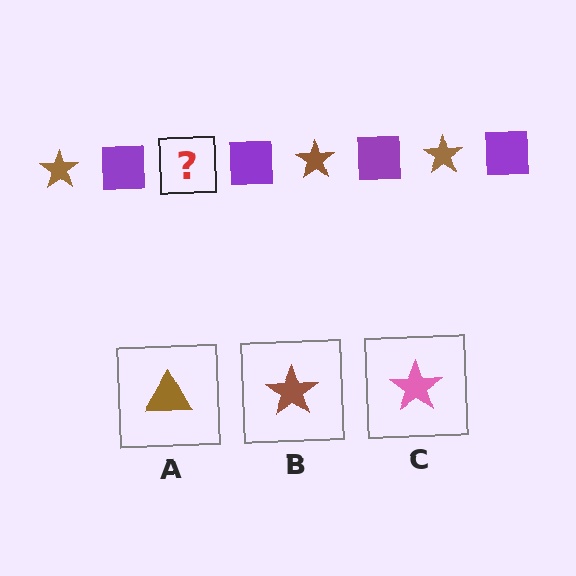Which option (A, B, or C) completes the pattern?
B.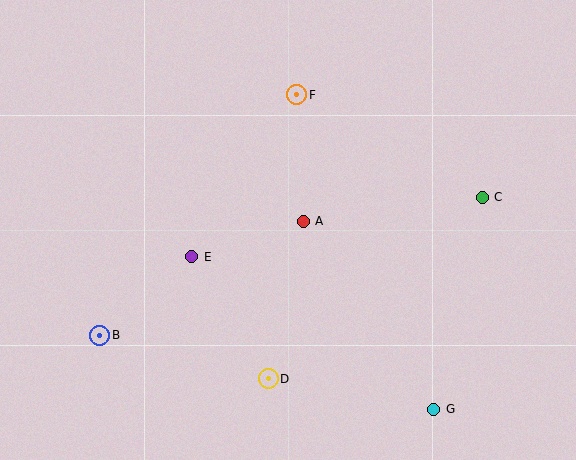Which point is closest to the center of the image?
Point A at (303, 221) is closest to the center.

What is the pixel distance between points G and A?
The distance between G and A is 229 pixels.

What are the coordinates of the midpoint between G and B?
The midpoint between G and B is at (267, 372).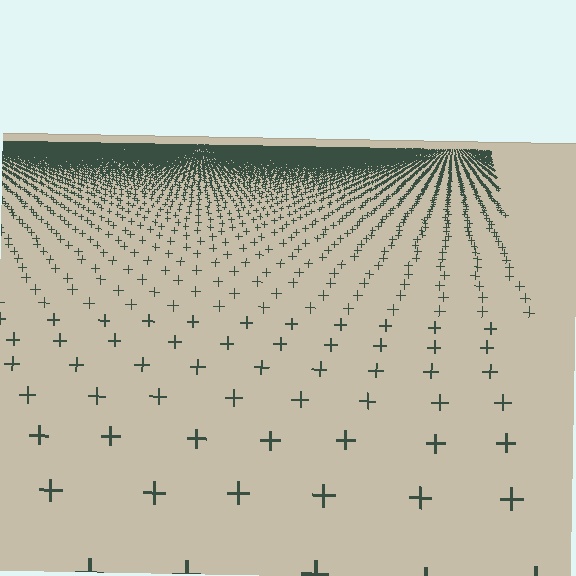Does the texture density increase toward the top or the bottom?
Density increases toward the top.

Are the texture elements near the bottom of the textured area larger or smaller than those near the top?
Larger. Near the bottom, elements are closer to the viewer and appear at a bigger on-screen size.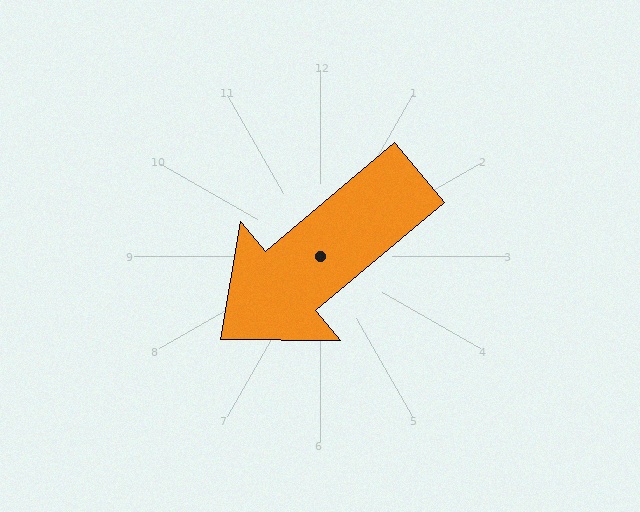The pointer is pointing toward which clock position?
Roughly 8 o'clock.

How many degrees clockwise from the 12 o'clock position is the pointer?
Approximately 230 degrees.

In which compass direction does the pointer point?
Southwest.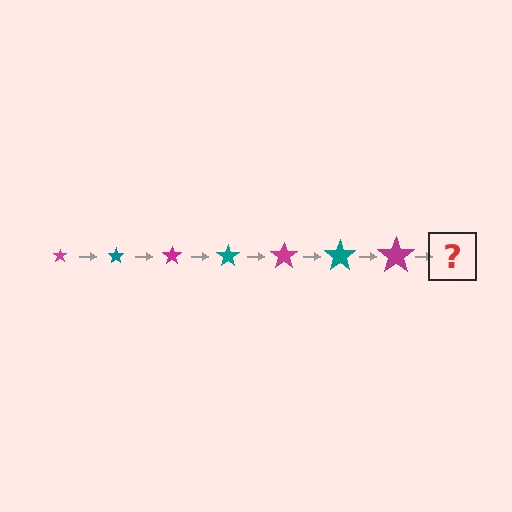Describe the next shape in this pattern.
It should be a teal star, larger than the previous one.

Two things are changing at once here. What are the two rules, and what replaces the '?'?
The two rules are that the star grows larger each step and the color cycles through magenta and teal. The '?' should be a teal star, larger than the previous one.